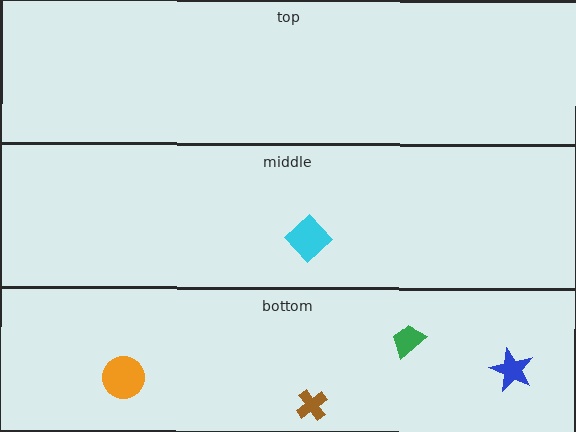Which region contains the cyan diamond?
The middle region.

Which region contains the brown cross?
The bottom region.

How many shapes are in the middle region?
1.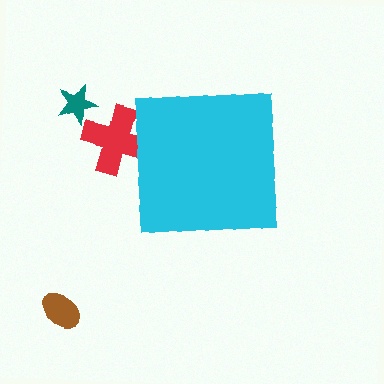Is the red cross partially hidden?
Yes, the red cross is partially hidden behind the cyan square.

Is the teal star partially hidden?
No, the teal star is fully visible.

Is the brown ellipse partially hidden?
No, the brown ellipse is fully visible.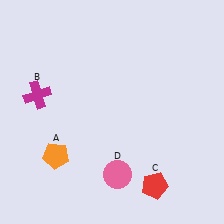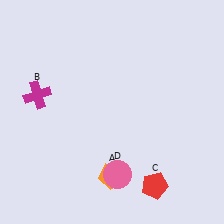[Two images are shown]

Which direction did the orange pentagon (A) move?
The orange pentagon (A) moved right.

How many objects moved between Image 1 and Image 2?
1 object moved between the two images.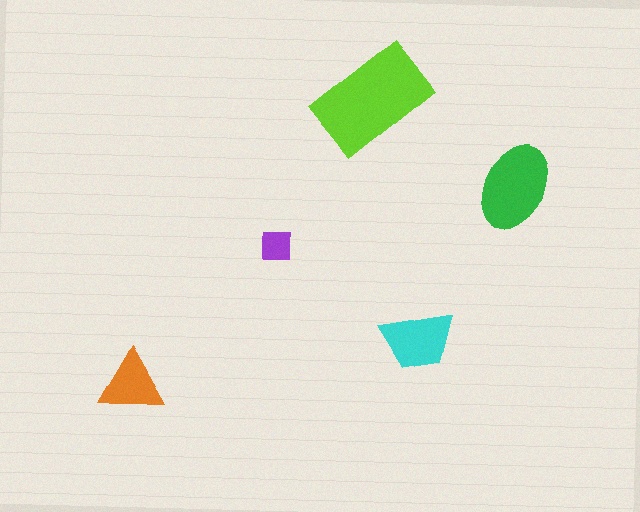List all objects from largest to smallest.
The lime rectangle, the green ellipse, the cyan trapezoid, the orange triangle, the purple square.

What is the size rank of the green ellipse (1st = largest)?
2nd.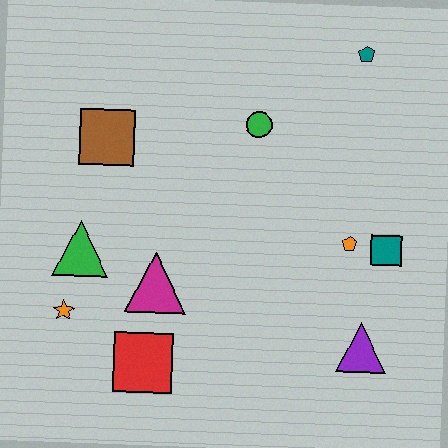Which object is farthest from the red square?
The teal pentagon is farthest from the red square.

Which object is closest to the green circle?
The teal pentagon is closest to the green circle.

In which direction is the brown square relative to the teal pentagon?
The brown square is to the left of the teal pentagon.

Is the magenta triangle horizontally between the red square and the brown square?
No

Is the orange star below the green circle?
Yes